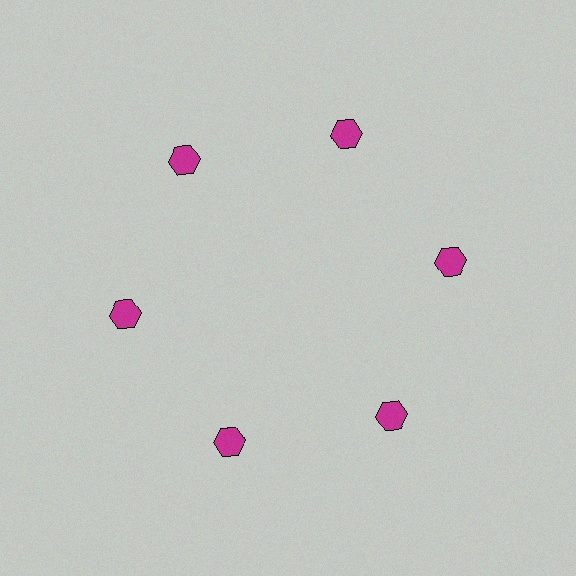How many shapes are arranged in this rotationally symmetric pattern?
There are 6 shapes, arranged in 6 groups of 1.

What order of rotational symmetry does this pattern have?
This pattern has 6-fold rotational symmetry.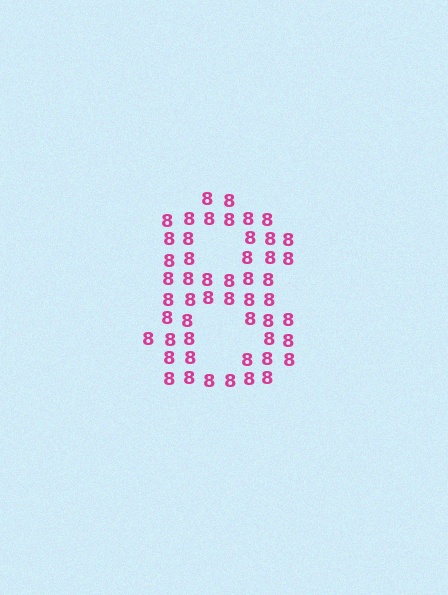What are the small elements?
The small elements are digit 8's.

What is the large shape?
The large shape is the digit 8.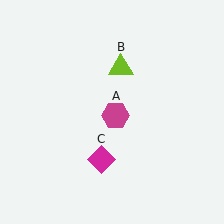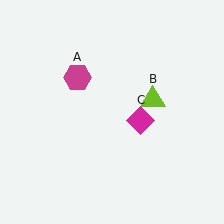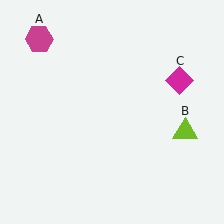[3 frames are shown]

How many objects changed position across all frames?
3 objects changed position: magenta hexagon (object A), lime triangle (object B), magenta diamond (object C).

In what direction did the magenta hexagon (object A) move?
The magenta hexagon (object A) moved up and to the left.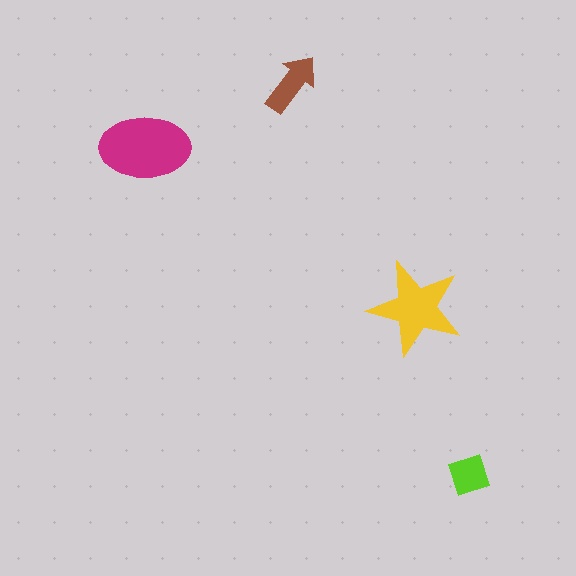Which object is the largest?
The magenta ellipse.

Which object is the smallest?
The lime diamond.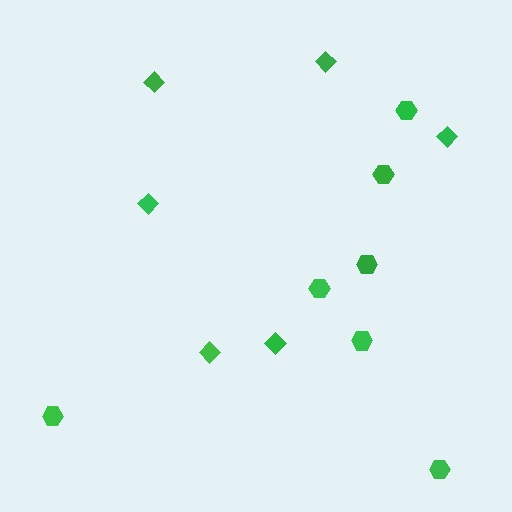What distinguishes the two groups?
There are 2 groups: one group of hexagons (7) and one group of diamonds (6).